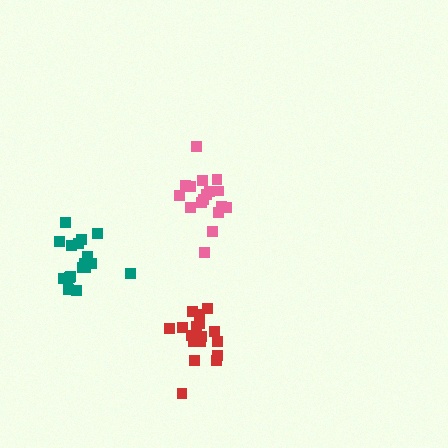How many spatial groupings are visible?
There are 3 spatial groupings.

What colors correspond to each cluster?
The clusters are colored: teal, red, pink.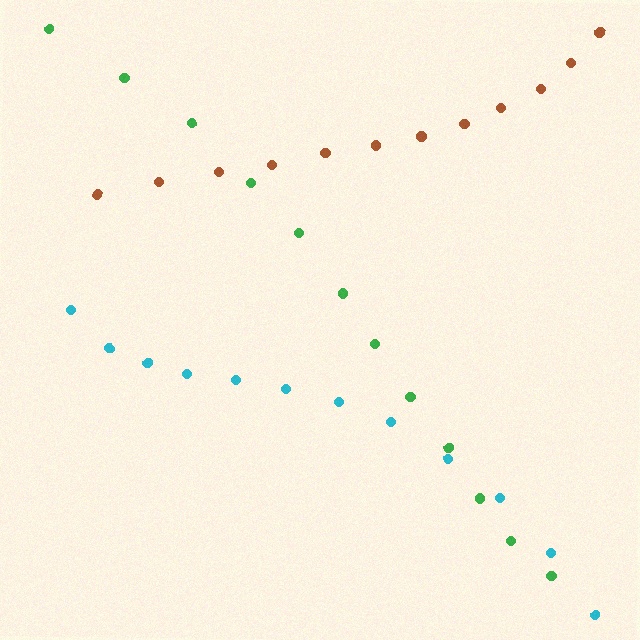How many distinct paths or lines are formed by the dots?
There are 3 distinct paths.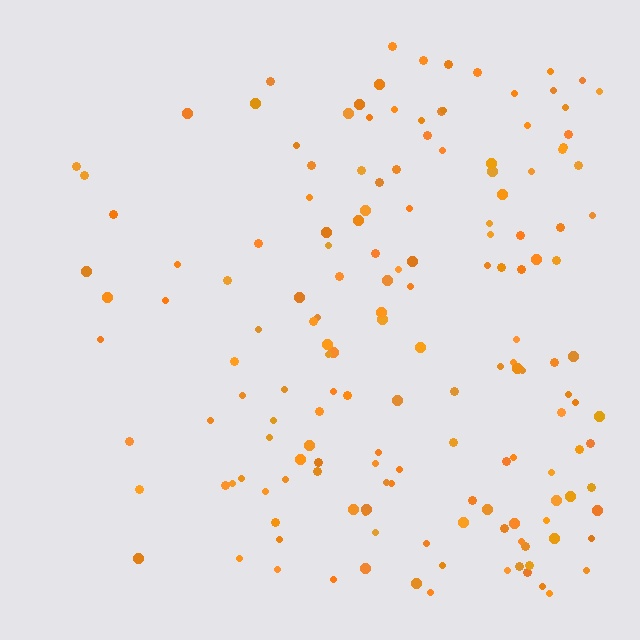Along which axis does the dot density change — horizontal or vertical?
Horizontal.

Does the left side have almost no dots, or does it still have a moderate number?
Still a moderate number, just noticeably fewer than the right.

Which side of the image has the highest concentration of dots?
The right.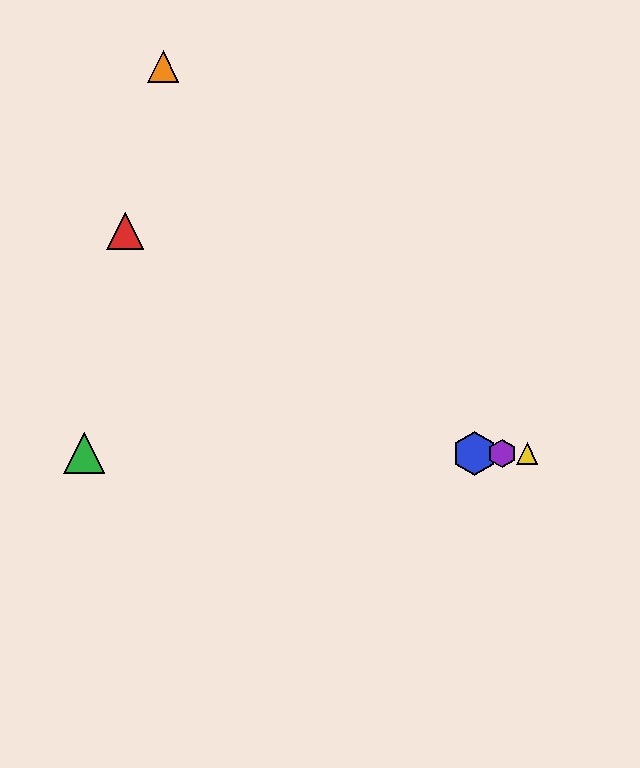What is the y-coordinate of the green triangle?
The green triangle is at y≈453.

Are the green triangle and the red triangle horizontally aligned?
No, the green triangle is at y≈453 and the red triangle is at y≈231.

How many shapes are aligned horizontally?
4 shapes (the blue hexagon, the green triangle, the yellow triangle, the purple hexagon) are aligned horizontally.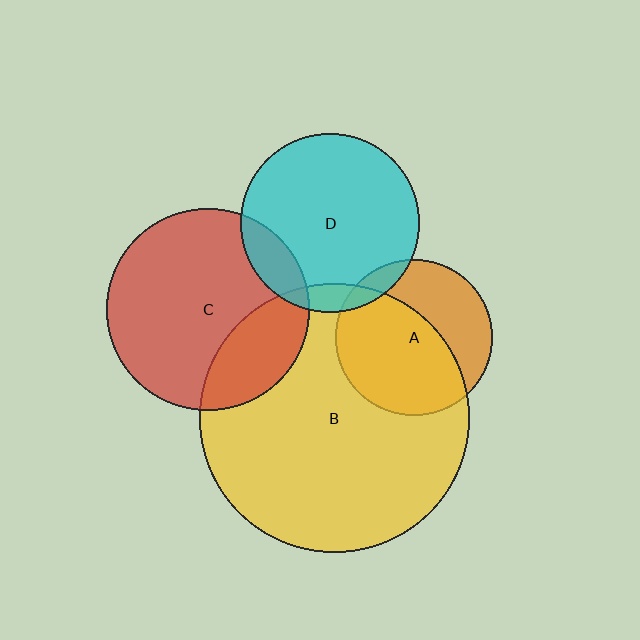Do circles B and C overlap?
Yes.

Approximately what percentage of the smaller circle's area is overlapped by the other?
Approximately 25%.